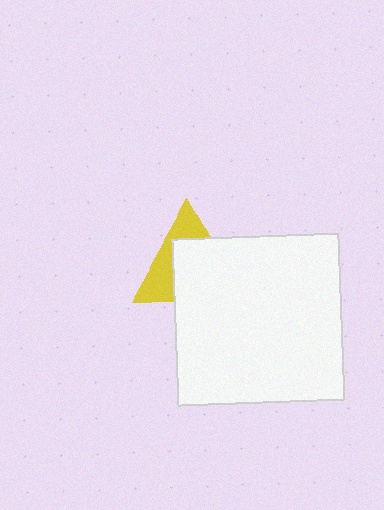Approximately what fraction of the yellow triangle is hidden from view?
Roughly 61% of the yellow triangle is hidden behind the white square.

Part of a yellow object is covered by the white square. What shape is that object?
It is a triangle.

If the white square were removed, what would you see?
You would see the complete yellow triangle.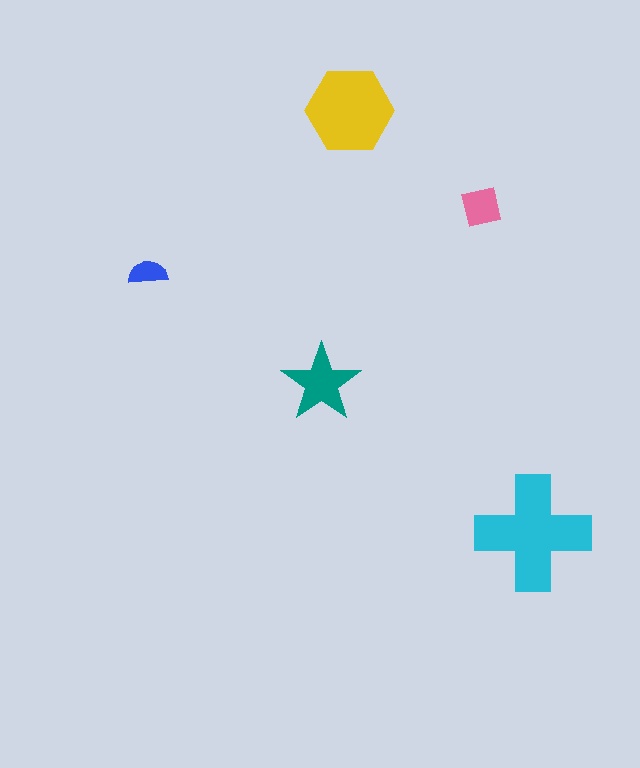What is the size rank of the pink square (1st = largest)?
4th.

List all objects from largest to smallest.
The cyan cross, the yellow hexagon, the teal star, the pink square, the blue semicircle.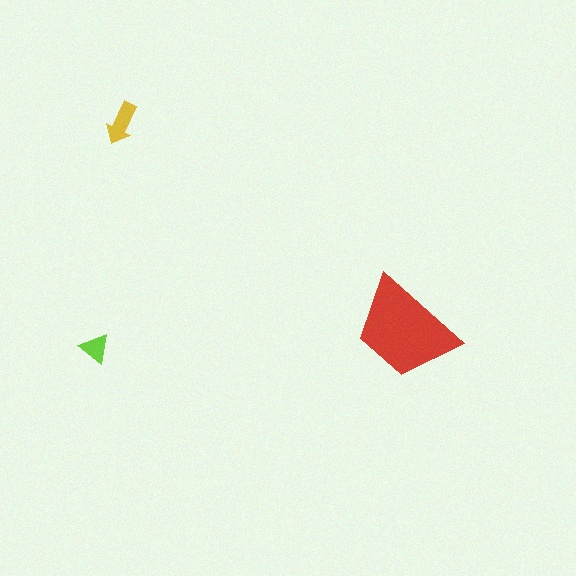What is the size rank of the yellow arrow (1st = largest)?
2nd.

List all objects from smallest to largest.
The lime triangle, the yellow arrow, the red trapezoid.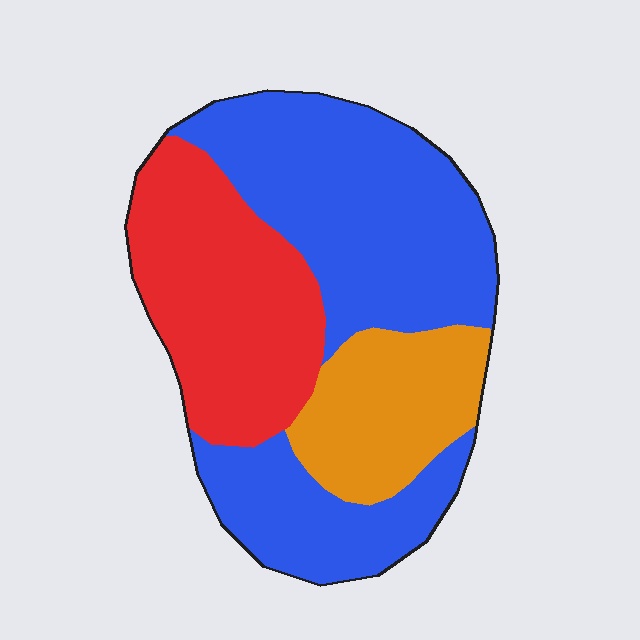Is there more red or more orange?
Red.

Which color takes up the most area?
Blue, at roughly 50%.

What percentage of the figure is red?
Red takes up about one third (1/3) of the figure.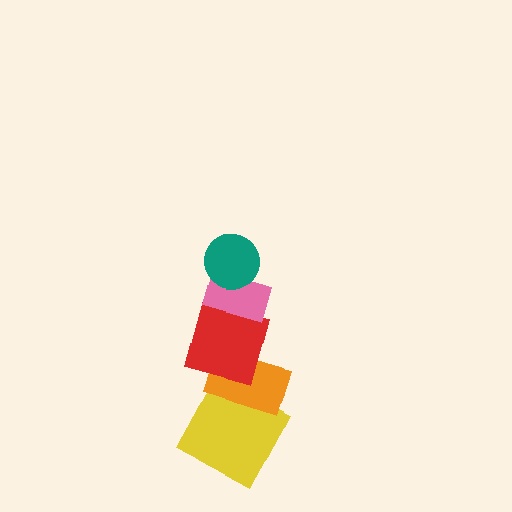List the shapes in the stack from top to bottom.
From top to bottom: the teal circle, the pink rectangle, the red square, the orange rectangle, the yellow square.